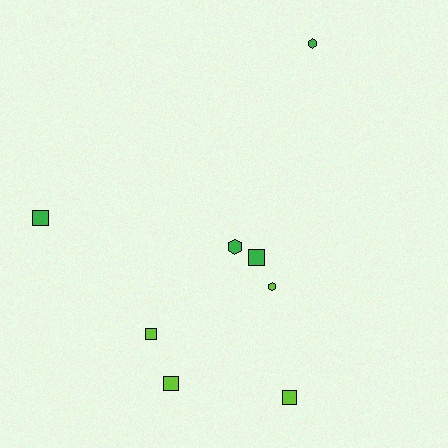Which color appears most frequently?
Lime, with 4 objects.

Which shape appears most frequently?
Square, with 5 objects.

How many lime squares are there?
There are 3 lime squares.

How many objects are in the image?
There are 8 objects.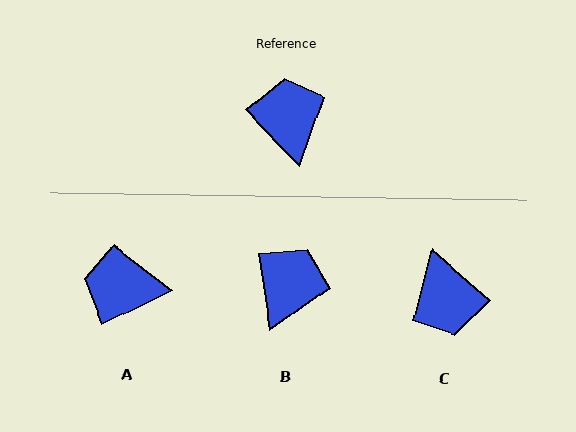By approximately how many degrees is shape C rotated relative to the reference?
Approximately 175 degrees clockwise.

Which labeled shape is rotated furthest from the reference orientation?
C, about 175 degrees away.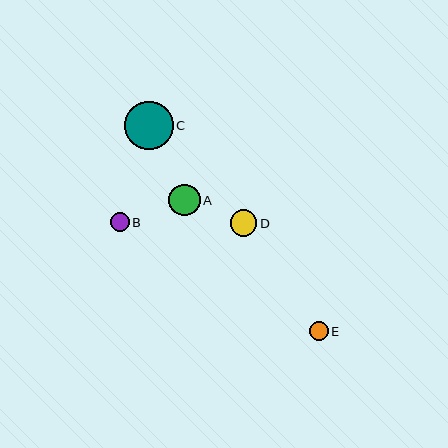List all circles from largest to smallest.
From largest to smallest: C, A, D, E, B.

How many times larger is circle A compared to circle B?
Circle A is approximately 1.7 times the size of circle B.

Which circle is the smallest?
Circle B is the smallest with a size of approximately 18 pixels.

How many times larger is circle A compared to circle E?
Circle A is approximately 1.7 times the size of circle E.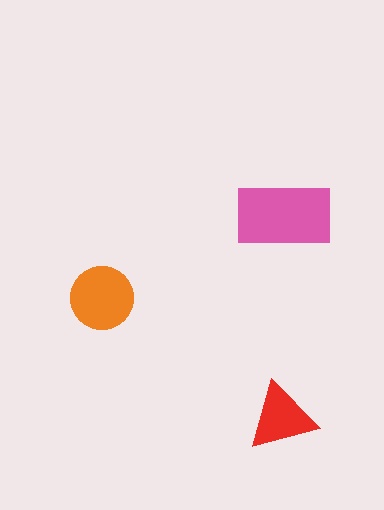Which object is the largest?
The pink rectangle.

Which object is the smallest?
The red triangle.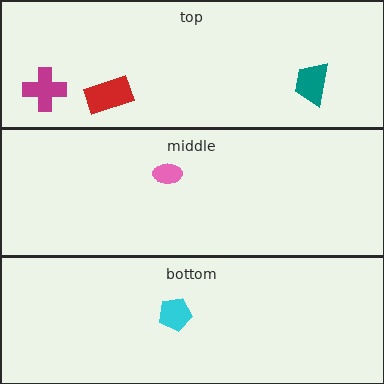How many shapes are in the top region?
3.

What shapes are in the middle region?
The pink ellipse.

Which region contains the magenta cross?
The top region.